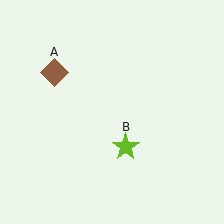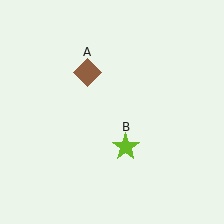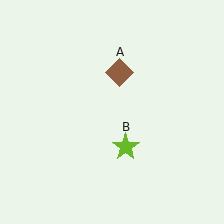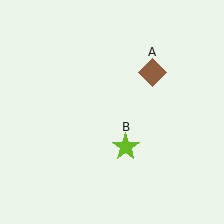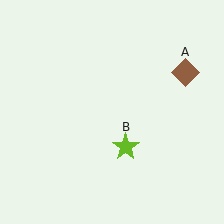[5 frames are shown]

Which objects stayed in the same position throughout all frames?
Lime star (object B) remained stationary.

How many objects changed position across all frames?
1 object changed position: brown diamond (object A).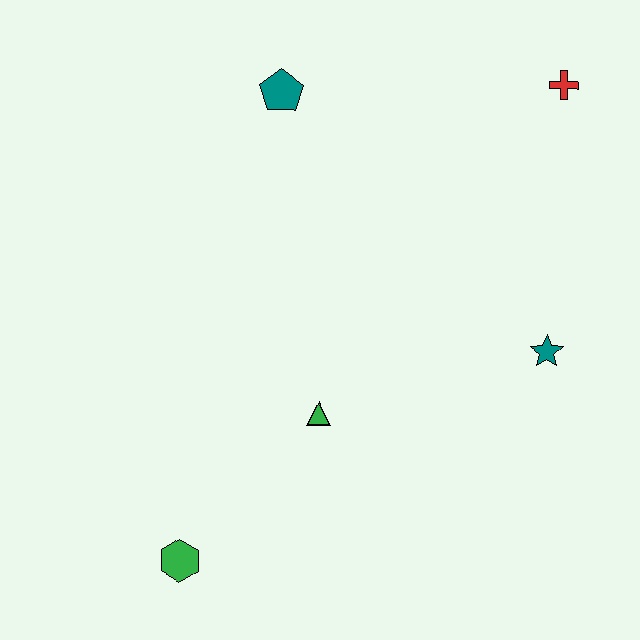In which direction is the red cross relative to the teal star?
The red cross is above the teal star.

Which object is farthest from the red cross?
The green hexagon is farthest from the red cross.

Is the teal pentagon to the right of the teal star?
No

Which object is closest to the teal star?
The green triangle is closest to the teal star.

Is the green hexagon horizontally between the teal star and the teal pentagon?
No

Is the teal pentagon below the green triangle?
No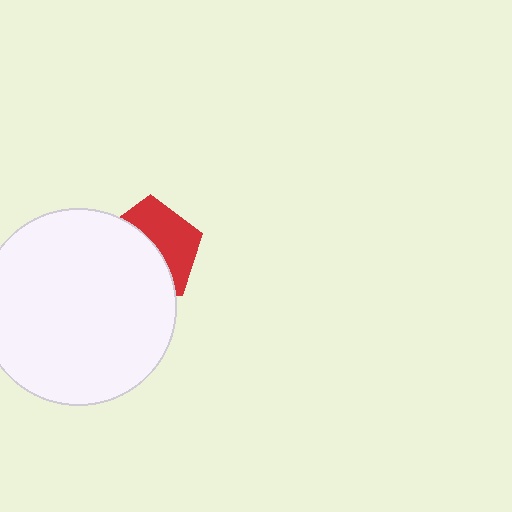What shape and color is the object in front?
The object in front is a white circle.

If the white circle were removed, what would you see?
You would see the complete red pentagon.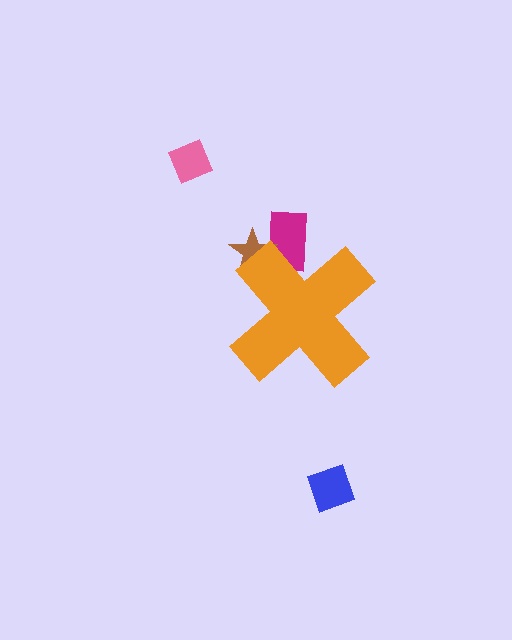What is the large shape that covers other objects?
An orange cross.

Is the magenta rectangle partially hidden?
Yes, the magenta rectangle is partially hidden behind the orange cross.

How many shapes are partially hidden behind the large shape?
2 shapes are partially hidden.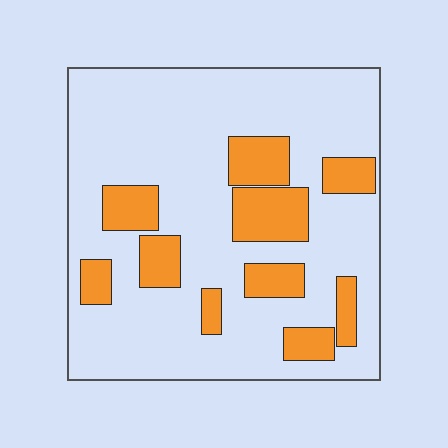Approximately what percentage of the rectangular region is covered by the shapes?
Approximately 20%.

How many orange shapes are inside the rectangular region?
10.